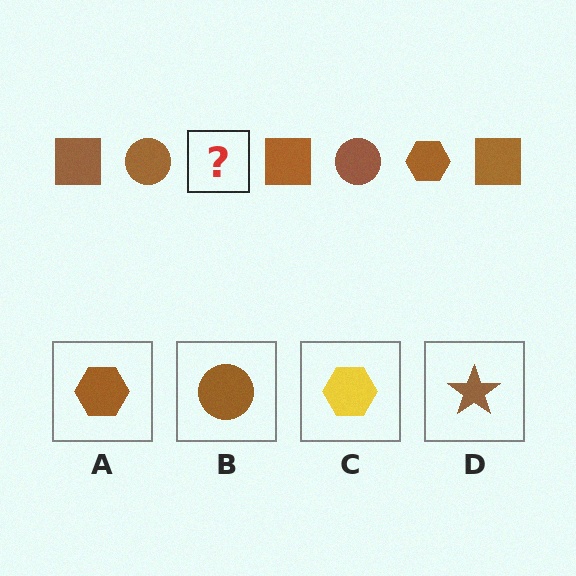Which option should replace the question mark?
Option A.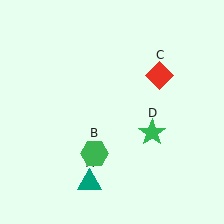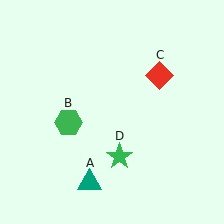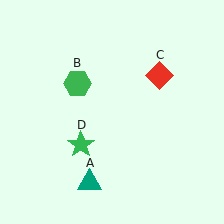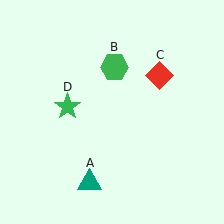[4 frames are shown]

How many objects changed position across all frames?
2 objects changed position: green hexagon (object B), green star (object D).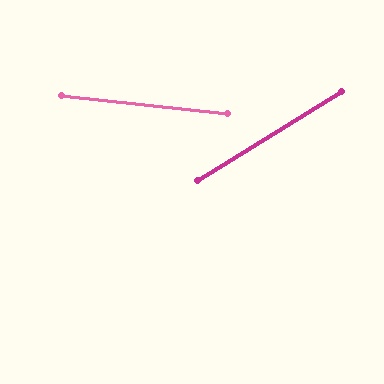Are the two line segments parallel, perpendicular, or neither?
Neither parallel nor perpendicular — they differ by about 38°.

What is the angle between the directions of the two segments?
Approximately 38 degrees.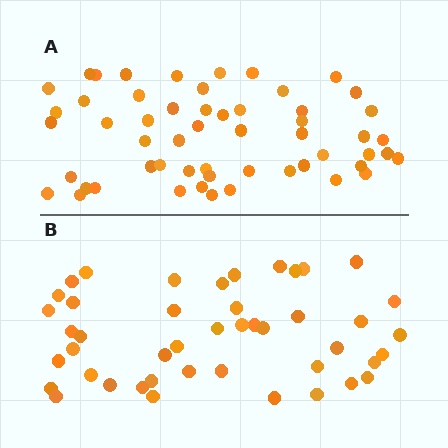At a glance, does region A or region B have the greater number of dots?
Region A (the top region) has more dots.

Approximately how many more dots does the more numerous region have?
Region A has roughly 10 or so more dots than region B.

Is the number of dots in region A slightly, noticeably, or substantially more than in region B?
Region A has only slightly more — the two regions are fairly close. The ratio is roughly 1.2 to 1.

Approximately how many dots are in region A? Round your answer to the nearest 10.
About 60 dots. (The exact count is 55, which rounds to 60.)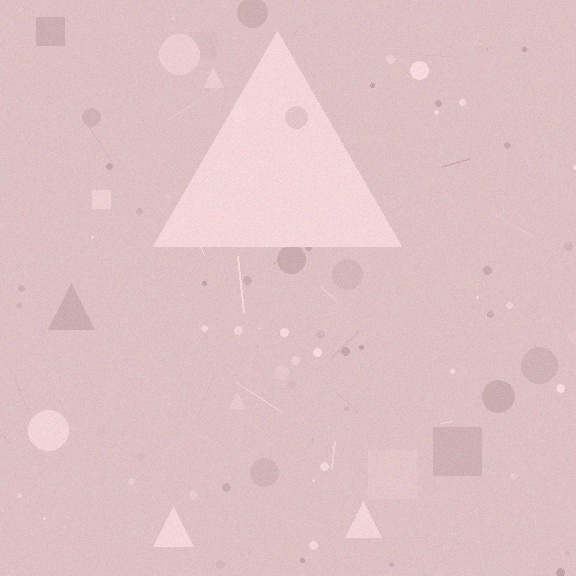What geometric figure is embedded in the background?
A triangle is embedded in the background.